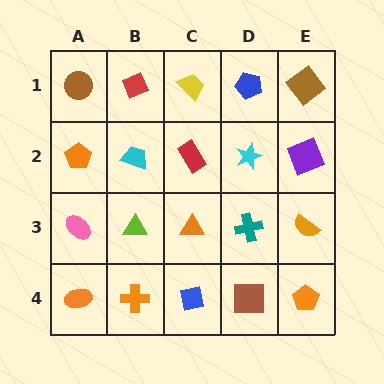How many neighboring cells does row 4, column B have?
3.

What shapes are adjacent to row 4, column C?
An orange triangle (row 3, column C), an orange cross (row 4, column B), a brown square (row 4, column D).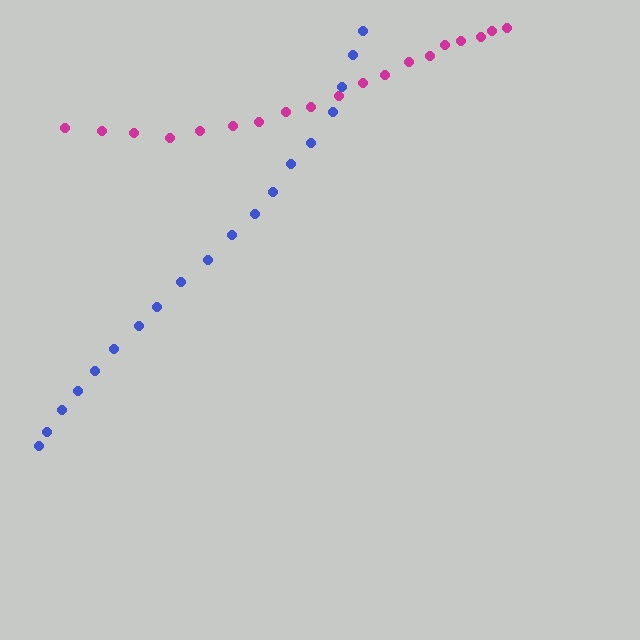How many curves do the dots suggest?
There are 2 distinct paths.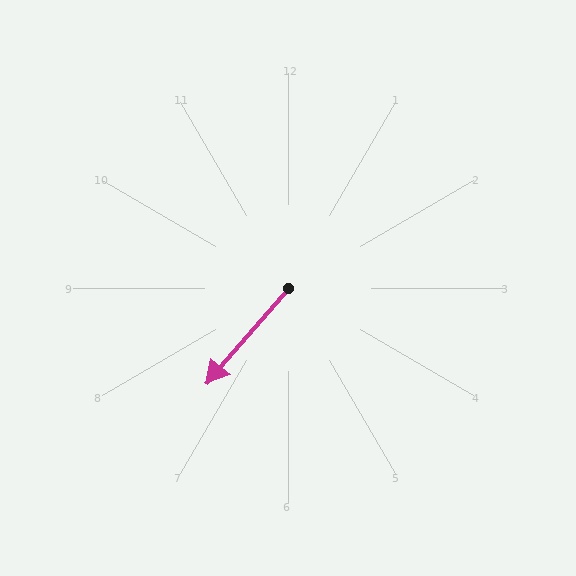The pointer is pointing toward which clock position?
Roughly 7 o'clock.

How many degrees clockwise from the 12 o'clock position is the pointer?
Approximately 221 degrees.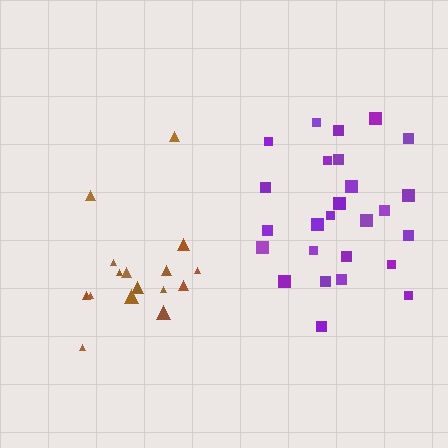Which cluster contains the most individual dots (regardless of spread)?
Purple (26).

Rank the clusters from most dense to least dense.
purple, brown.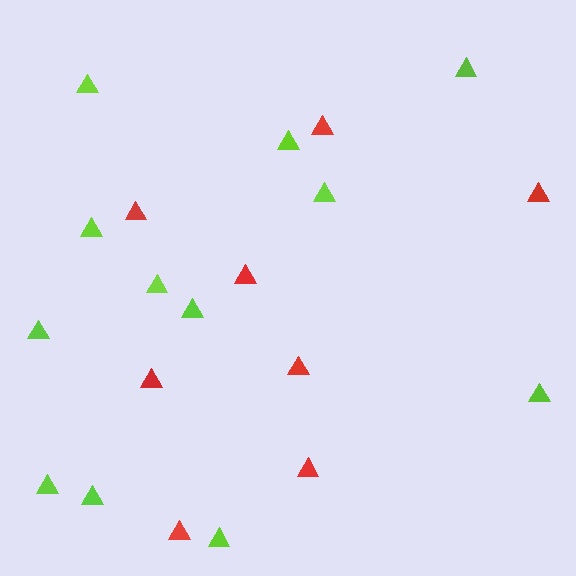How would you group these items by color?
There are 2 groups: one group of red triangles (8) and one group of lime triangles (12).